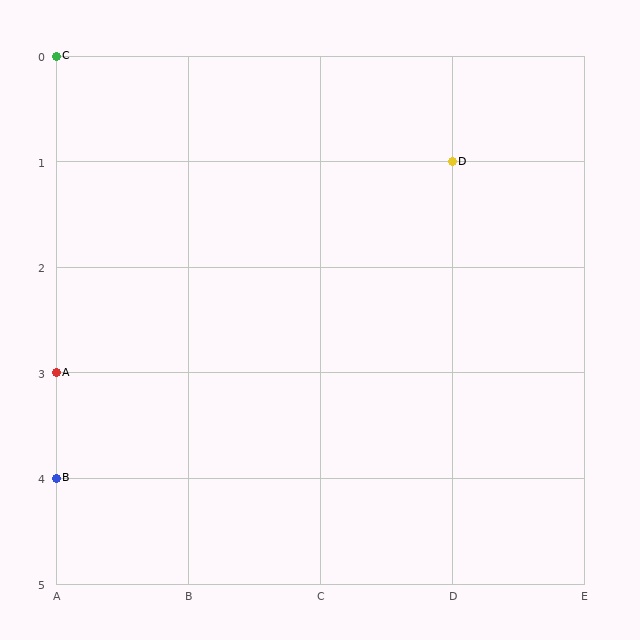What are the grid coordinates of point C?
Point C is at grid coordinates (A, 0).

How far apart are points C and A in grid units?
Points C and A are 3 rows apart.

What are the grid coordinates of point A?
Point A is at grid coordinates (A, 3).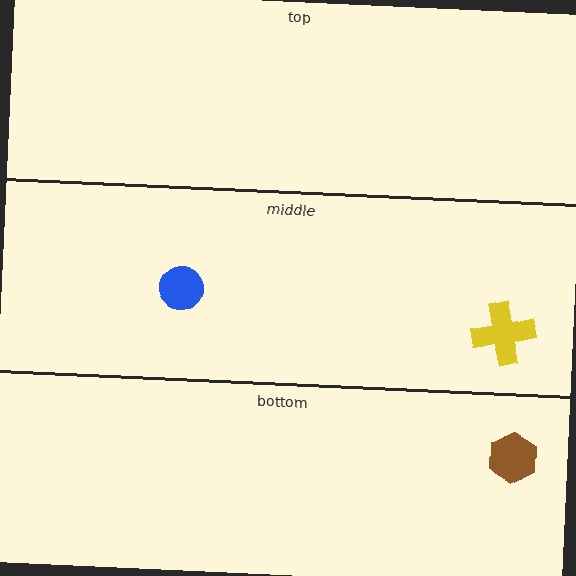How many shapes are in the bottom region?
1.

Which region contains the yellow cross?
The middle region.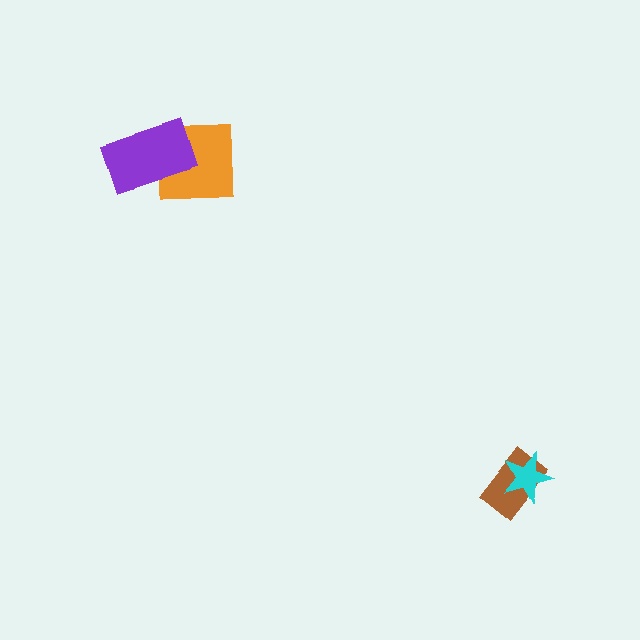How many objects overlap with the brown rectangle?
1 object overlaps with the brown rectangle.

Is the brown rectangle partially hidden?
Yes, it is partially covered by another shape.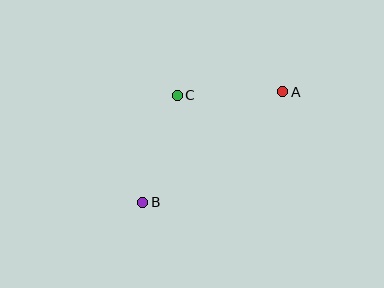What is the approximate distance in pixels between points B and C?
The distance between B and C is approximately 113 pixels.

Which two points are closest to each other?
Points A and C are closest to each other.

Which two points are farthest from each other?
Points A and B are farthest from each other.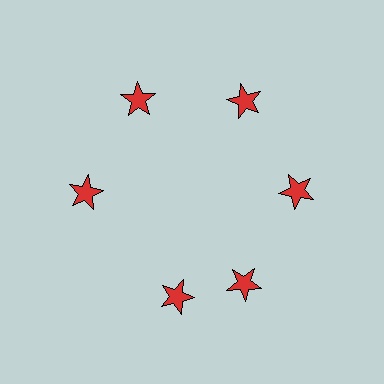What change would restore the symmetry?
The symmetry would be restored by rotating it back into even spacing with its neighbors so that all 6 stars sit at equal angles and equal distance from the center.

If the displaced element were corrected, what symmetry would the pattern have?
It would have 6-fold rotational symmetry — the pattern would map onto itself every 60 degrees.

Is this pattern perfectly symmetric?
No. The 6 red stars are arranged in a ring, but one element near the 7 o'clock position is rotated out of alignment along the ring, breaking the 6-fold rotational symmetry.